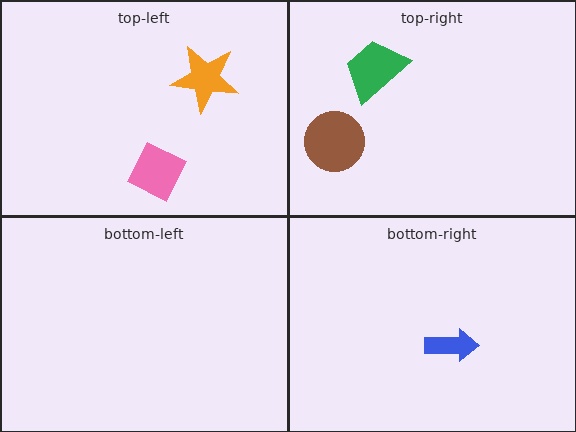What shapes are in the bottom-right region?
The blue arrow.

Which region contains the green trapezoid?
The top-right region.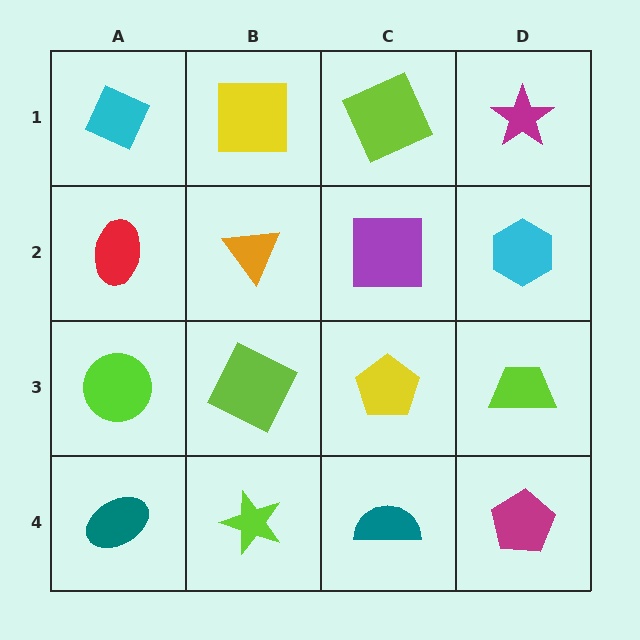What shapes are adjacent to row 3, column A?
A red ellipse (row 2, column A), a teal ellipse (row 4, column A), a lime square (row 3, column B).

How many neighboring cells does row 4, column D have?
2.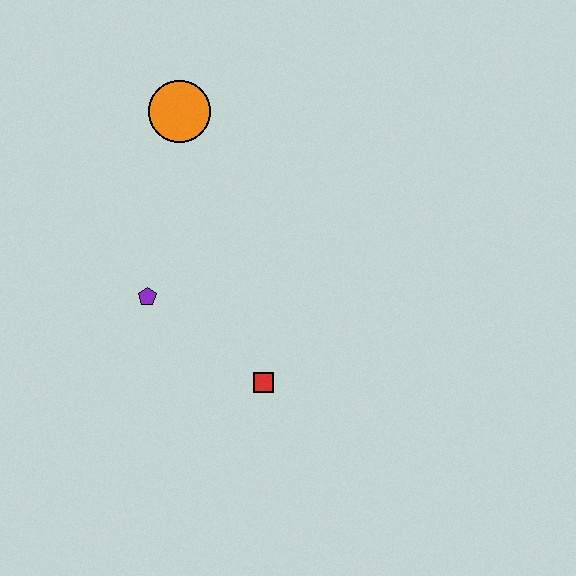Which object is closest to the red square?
The purple pentagon is closest to the red square.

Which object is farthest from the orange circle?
The red square is farthest from the orange circle.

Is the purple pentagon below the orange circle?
Yes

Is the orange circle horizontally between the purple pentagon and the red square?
Yes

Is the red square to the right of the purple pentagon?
Yes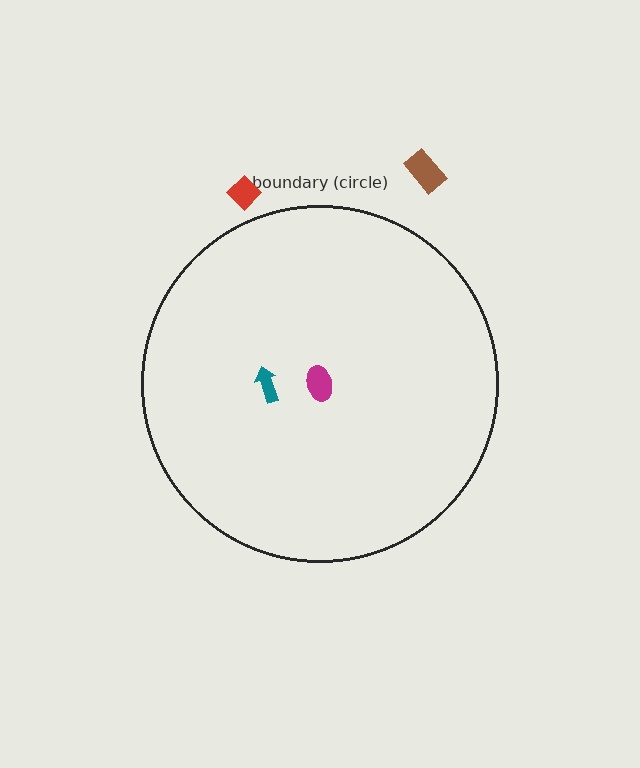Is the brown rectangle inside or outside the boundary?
Outside.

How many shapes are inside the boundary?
2 inside, 2 outside.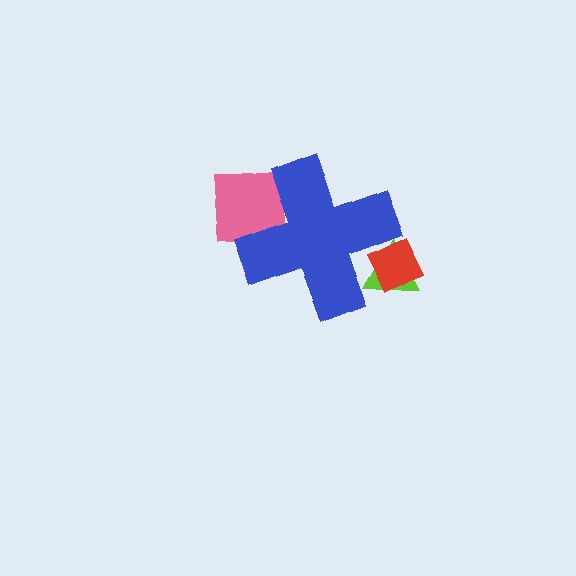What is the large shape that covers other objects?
A blue cross.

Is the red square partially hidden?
Yes, the red square is partially hidden behind the blue cross.